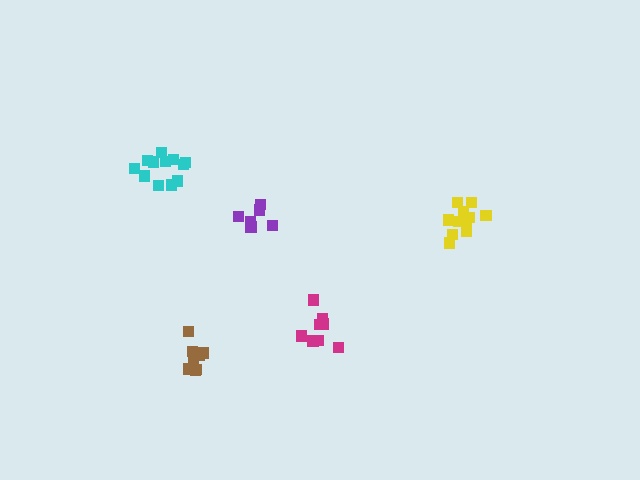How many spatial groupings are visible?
There are 5 spatial groupings.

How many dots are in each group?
Group 1: 12 dots, Group 2: 12 dots, Group 3: 9 dots, Group 4: 6 dots, Group 5: 8 dots (47 total).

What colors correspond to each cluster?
The clusters are colored: cyan, yellow, brown, purple, magenta.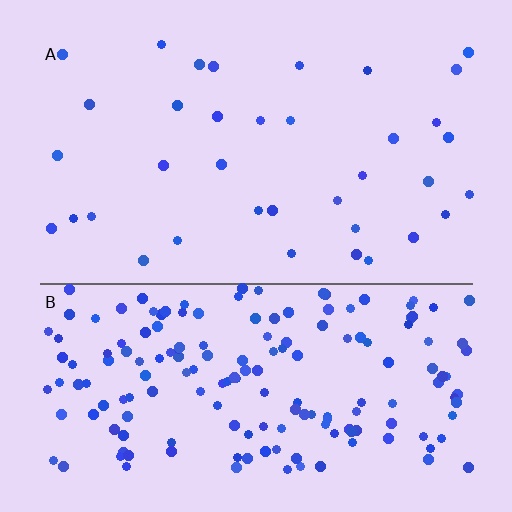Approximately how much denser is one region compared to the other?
Approximately 5.0× — region B over region A.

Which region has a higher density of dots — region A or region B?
B (the bottom).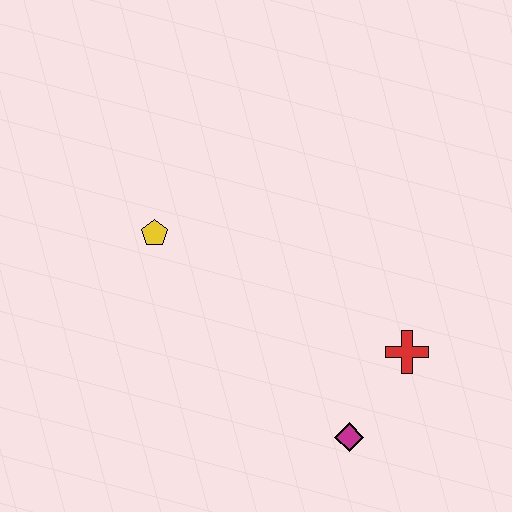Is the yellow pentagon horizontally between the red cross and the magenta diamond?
No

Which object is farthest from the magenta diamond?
The yellow pentagon is farthest from the magenta diamond.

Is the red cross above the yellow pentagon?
No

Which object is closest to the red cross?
The magenta diamond is closest to the red cross.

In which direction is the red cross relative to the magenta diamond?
The red cross is above the magenta diamond.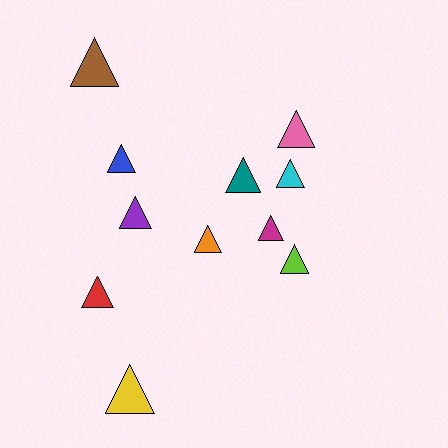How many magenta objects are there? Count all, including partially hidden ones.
There is 1 magenta object.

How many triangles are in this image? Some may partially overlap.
There are 11 triangles.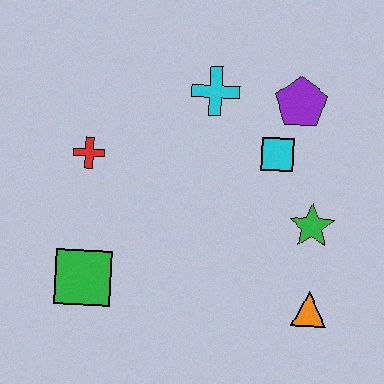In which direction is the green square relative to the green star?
The green square is to the left of the green star.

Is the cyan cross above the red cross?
Yes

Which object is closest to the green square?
The red cross is closest to the green square.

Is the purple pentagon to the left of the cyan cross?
No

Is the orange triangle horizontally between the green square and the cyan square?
No